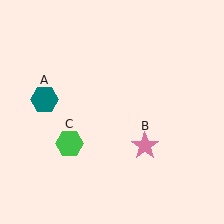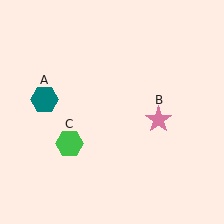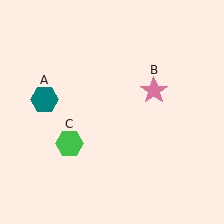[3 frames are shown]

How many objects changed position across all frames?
1 object changed position: pink star (object B).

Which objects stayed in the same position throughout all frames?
Teal hexagon (object A) and green hexagon (object C) remained stationary.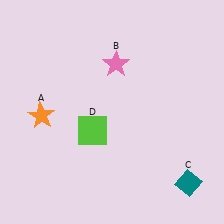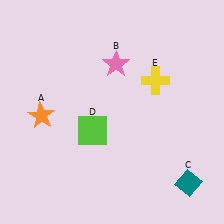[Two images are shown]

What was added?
A yellow cross (E) was added in Image 2.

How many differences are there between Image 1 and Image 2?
There is 1 difference between the two images.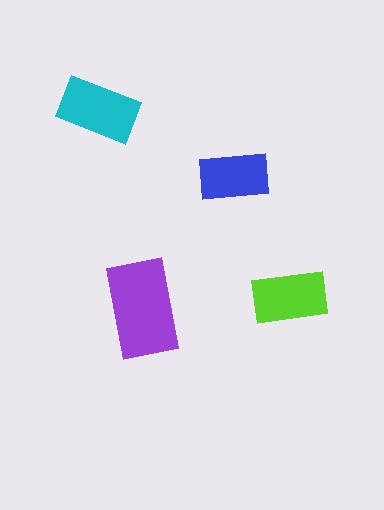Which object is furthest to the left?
The cyan rectangle is leftmost.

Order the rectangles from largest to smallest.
the purple one, the cyan one, the lime one, the blue one.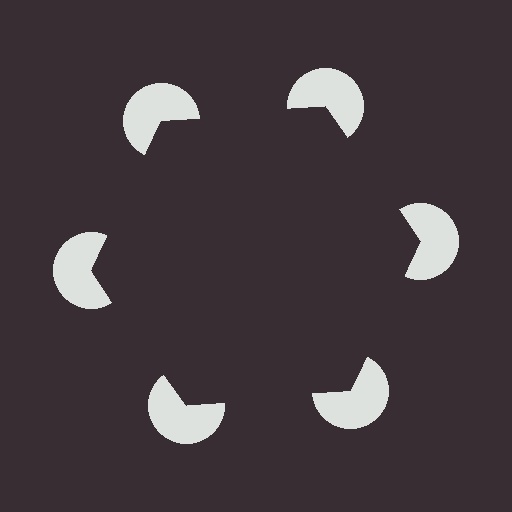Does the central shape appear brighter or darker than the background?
It typically appears slightly darker than the background, even though no actual brightness change is drawn.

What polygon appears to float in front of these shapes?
An illusory hexagon — its edges are inferred from the aligned wedge cuts in the pac-man discs, not physically drawn.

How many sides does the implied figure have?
6 sides.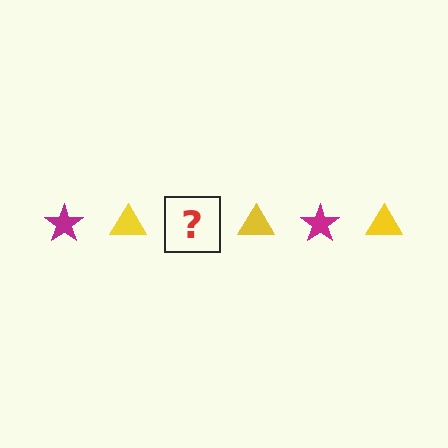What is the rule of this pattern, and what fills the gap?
The rule is that the pattern alternates between magenta star and yellow triangle. The gap should be filled with a magenta star.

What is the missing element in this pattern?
The missing element is a magenta star.